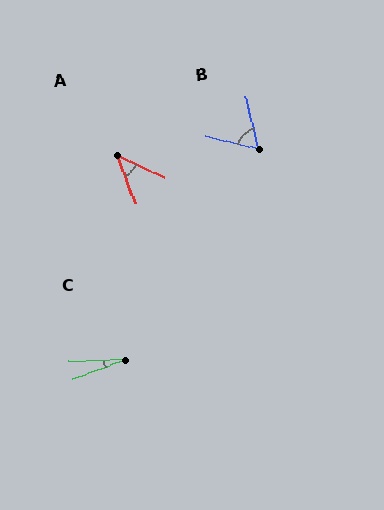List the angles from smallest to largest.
C (19°), A (43°), B (63°).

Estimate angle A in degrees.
Approximately 43 degrees.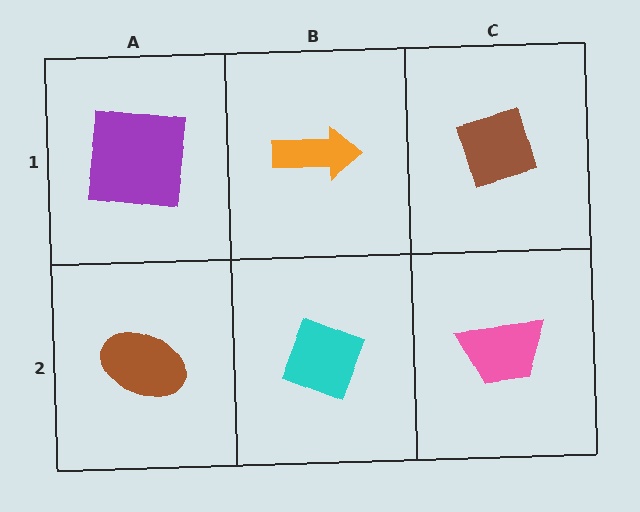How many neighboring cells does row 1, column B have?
3.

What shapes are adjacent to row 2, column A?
A purple square (row 1, column A), a cyan diamond (row 2, column B).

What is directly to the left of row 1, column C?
An orange arrow.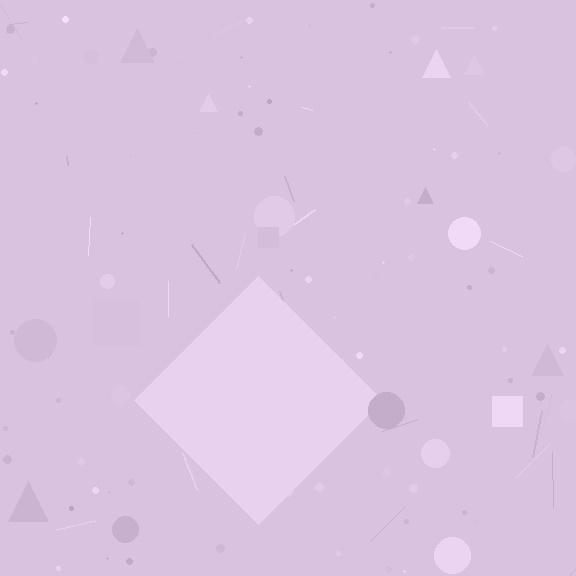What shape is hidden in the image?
A diamond is hidden in the image.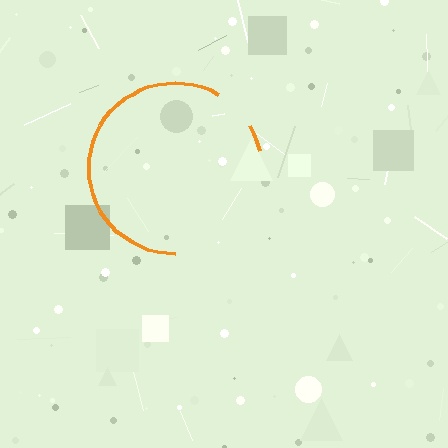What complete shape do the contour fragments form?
The contour fragments form a circle.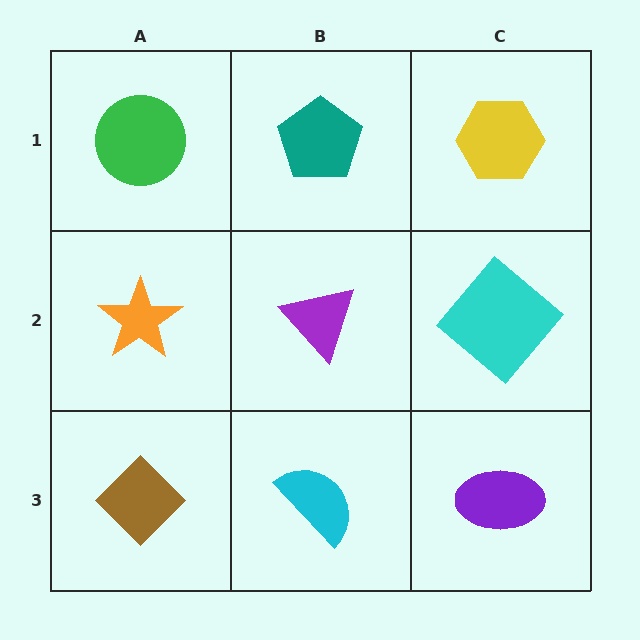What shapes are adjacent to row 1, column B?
A purple triangle (row 2, column B), a green circle (row 1, column A), a yellow hexagon (row 1, column C).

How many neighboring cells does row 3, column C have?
2.